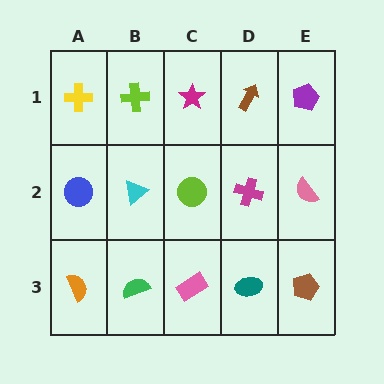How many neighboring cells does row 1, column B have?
3.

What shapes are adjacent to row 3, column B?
A cyan triangle (row 2, column B), an orange semicircle (row 3, column A), a pink rectangle (row 3, column C).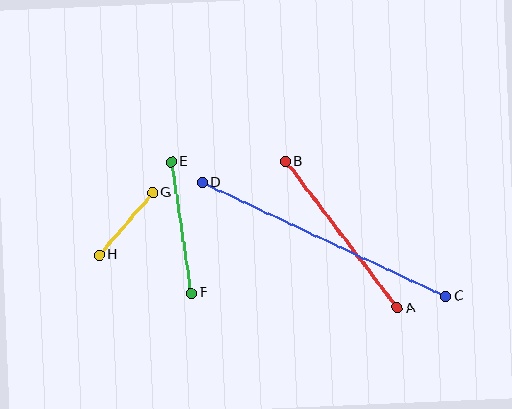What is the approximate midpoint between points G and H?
The midpoint is at approximately (126, 224) pixels.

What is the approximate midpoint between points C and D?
The midpoint is at approximately (324, 239) pixels.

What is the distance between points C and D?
The distance is approximately 269 pixels.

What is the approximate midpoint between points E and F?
The midpoint is at approximately (181, 227) pixels.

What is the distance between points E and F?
The distance is approximately 133 pixels.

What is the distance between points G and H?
The distance is approximately 82 pixels.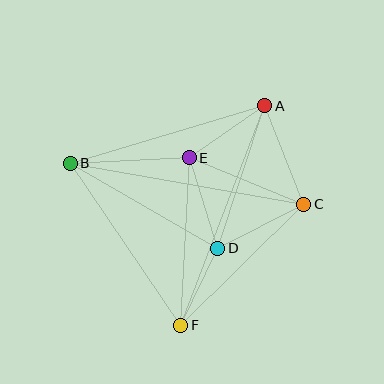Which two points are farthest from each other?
Points B and C are farthest from each other.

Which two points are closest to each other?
Points D and F are closest to each other.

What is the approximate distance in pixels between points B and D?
The distance between B and D is approximately 170 pixels.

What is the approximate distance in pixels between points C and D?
The distance between C and D is approximately 97 pixels.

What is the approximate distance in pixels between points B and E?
The distance between B and E is approximately 119 pixels.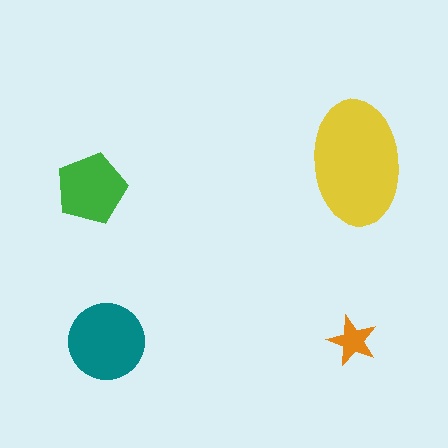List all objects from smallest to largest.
The orange star, the green pentagon, the teal circle, the yellow ellipse.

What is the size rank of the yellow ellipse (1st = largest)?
1st.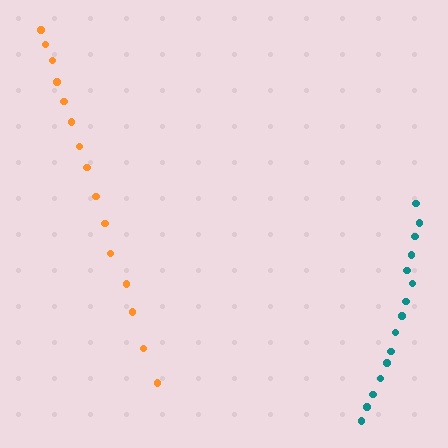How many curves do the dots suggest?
There are 2 distinct paths.